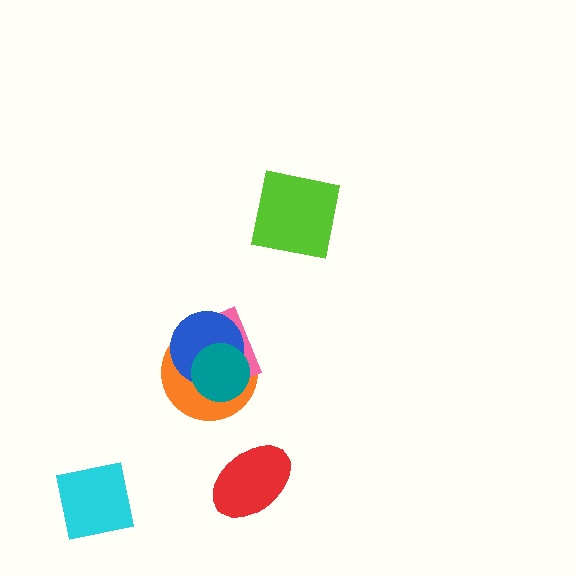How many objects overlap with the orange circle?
3 objects overlap with the orange circle.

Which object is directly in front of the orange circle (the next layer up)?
The pink rectangle is directly in front of the orange circle.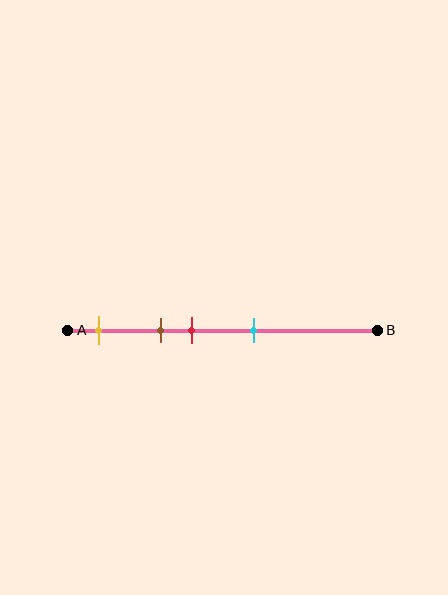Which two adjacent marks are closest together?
The brown and red marks are the closest adjacent pair.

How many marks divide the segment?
There are 4 marks dividing the segment.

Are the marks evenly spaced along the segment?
No, the marks are not evenly spaced.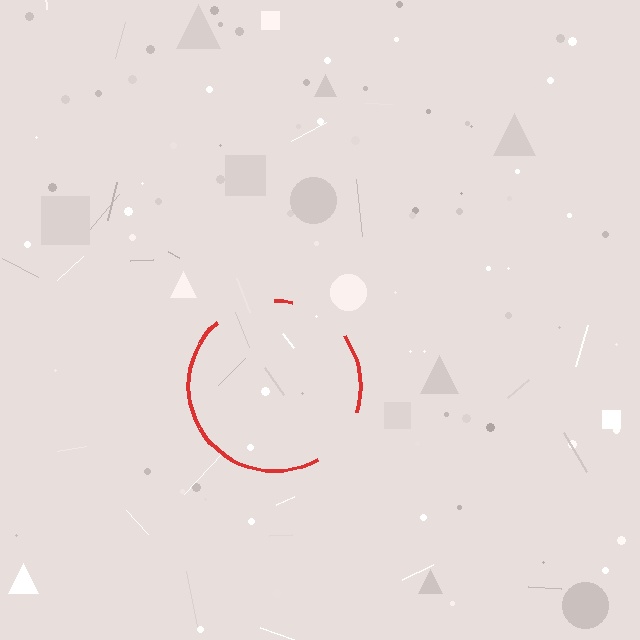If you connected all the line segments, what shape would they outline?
They would outline a circle.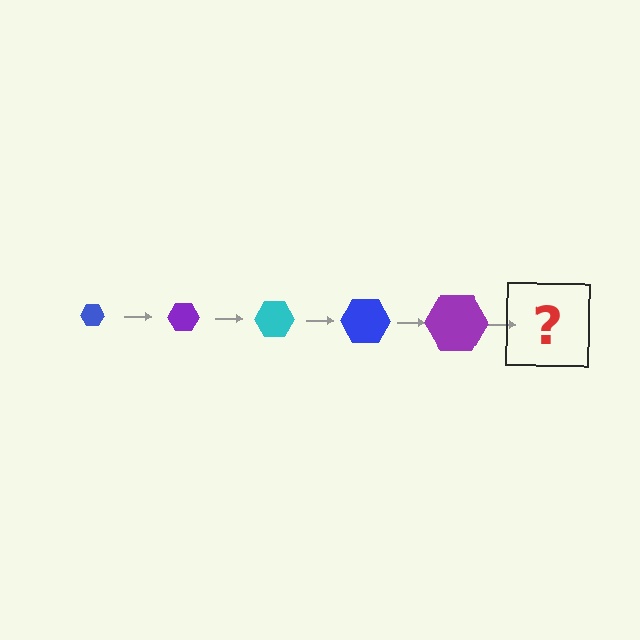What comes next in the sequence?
The next element should be a cyan hexagon, larger than the previous one.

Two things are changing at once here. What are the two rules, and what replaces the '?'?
The two rules are that the hexagon grows larger each step and the color cycles through blue, purple, and cyan. The '?' should be a cyan hexagon, larger than the previous one.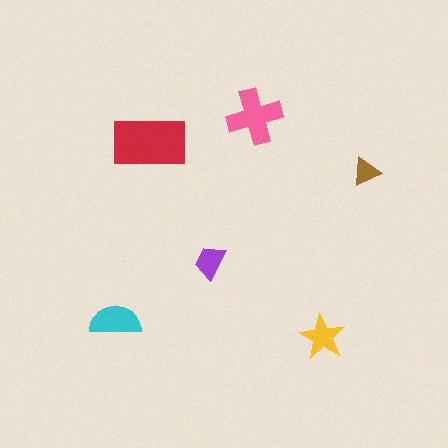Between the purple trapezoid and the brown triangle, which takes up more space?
The purple trapezoid.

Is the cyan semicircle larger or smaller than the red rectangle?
Smaller.